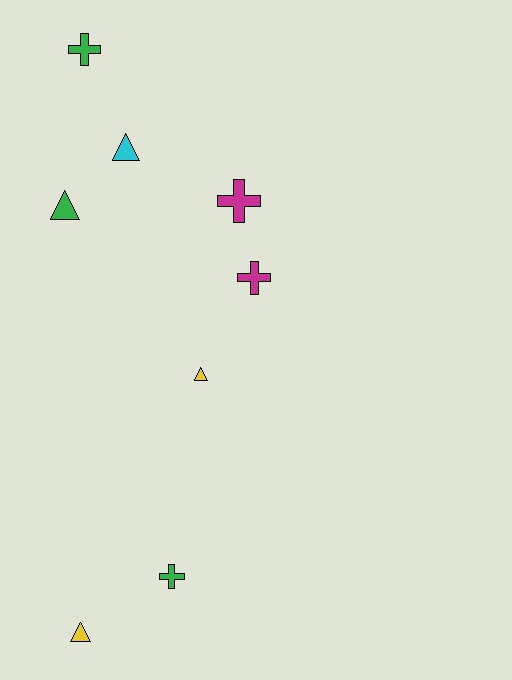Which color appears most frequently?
Green, with 3 objects.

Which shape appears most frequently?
Triangle, with 4 objects.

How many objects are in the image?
There are 8 objects.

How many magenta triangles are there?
There are no magenta triangles.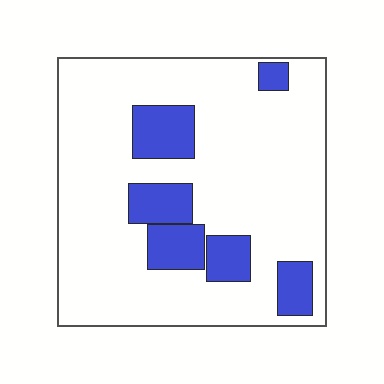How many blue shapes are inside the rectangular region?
6.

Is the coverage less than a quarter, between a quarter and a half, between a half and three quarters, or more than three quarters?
Less than a quarter.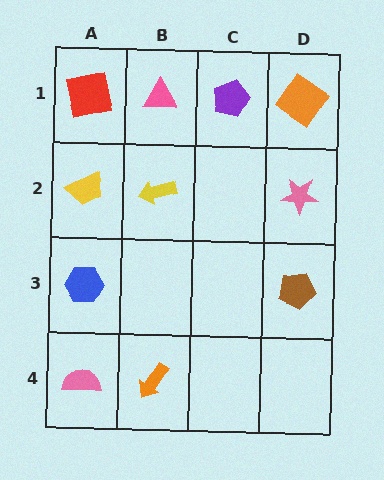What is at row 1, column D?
An orange diamond.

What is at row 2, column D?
A pink star.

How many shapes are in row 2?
3 shapes.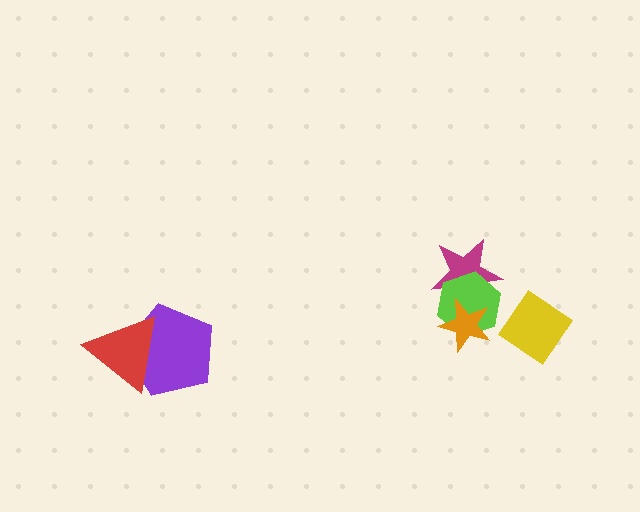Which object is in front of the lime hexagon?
The orange star is in front of the lime hexagon.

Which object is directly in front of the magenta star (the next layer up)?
The lime hexagon is directly in front of the magenta star.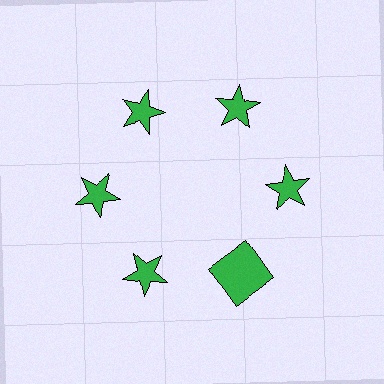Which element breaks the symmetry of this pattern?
The green square at roughly the 5 o'clock position breaks the symmetry. All other shapes are green stars.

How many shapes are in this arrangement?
There are 6 shapes arranged in a ring pattern.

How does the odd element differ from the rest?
It has a different shape: square instead of star.